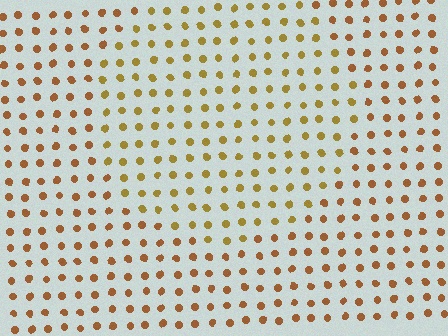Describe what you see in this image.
The image is filled with small brown elements in a uniform arrangement. A circle-shaped region is visible where the elements are tinted to a slightly different hue, forming a subtle color boundary.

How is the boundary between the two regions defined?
The boundary is defined purely by a slight shift in hue (about 24 degrees). Spacing, size, and orientation are identical on both sides.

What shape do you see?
I see a circle.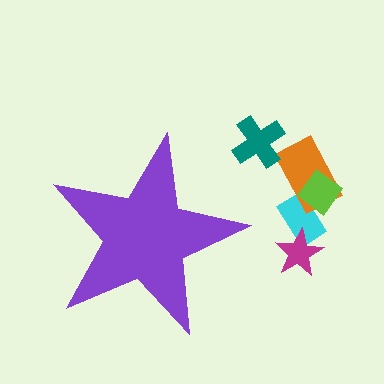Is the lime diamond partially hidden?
No, the lime diamond is fully visible.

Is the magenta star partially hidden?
No, the magenta star is fully visible.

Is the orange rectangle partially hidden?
No, the orange rectangle is fully visible.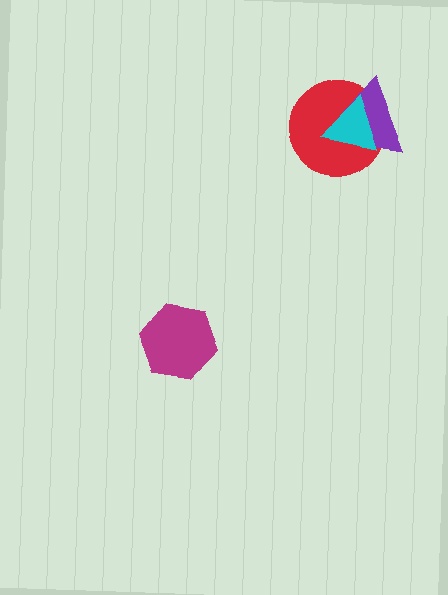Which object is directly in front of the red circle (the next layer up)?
The purple triangle is directly in front of the red circle.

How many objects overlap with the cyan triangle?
2 objects overlap with the cyan triangle.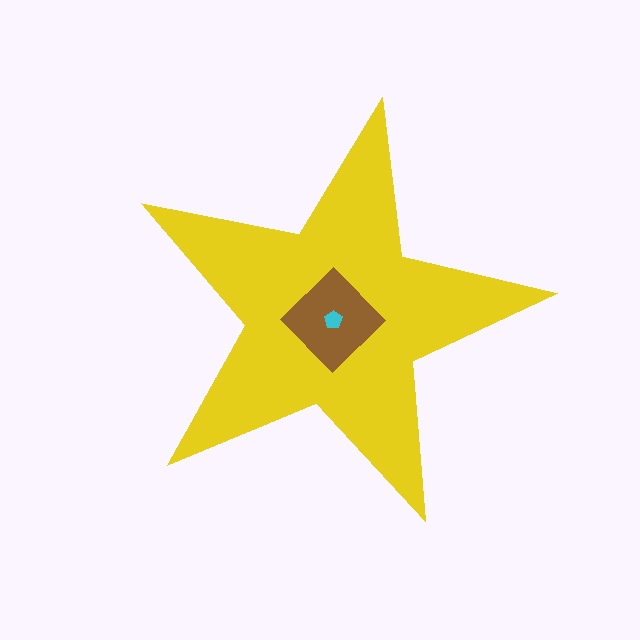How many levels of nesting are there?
3.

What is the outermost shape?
The yellow star.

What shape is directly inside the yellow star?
The brown diamond.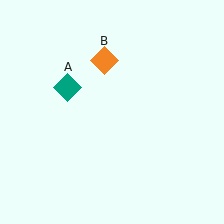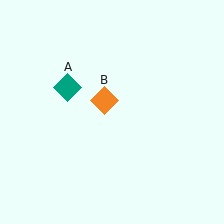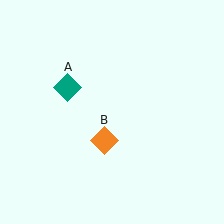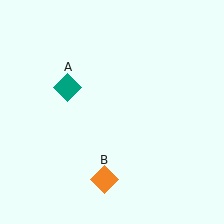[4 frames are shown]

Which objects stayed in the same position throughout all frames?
Teal diamond (object A) remained stationary.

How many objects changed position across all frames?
1 object changed position: orange diamond (object B).